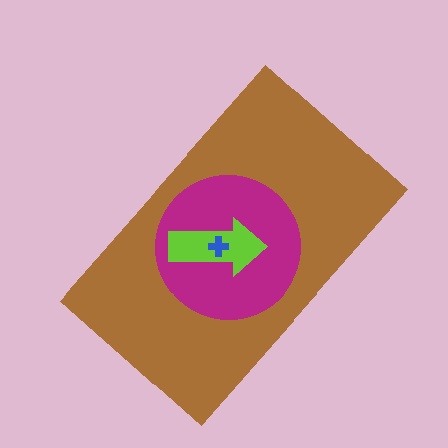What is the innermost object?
The blue cross.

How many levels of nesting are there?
4.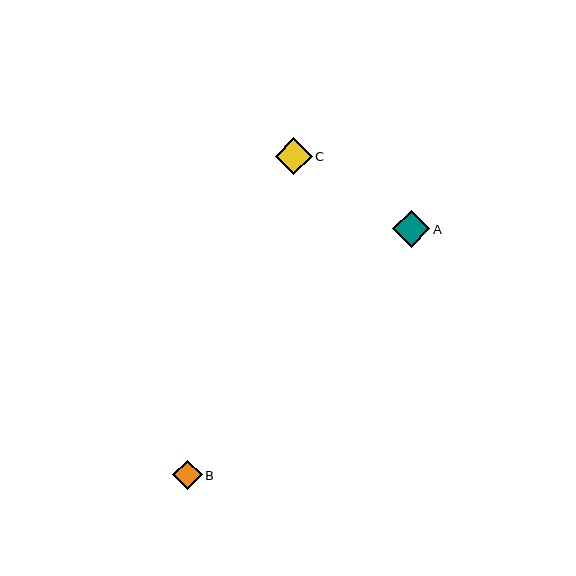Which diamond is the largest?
Diamond A is the largest with a size of approximately 37 pixels.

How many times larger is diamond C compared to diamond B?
Diamond C is approximately 1.3 times the size of diamond B.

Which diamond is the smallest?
Diamond B is the smallest with a size of approximately 29 pixels.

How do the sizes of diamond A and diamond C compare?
Diamond A and diamond C are approximately the same size.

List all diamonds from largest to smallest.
From largest to smallest: A, C, B.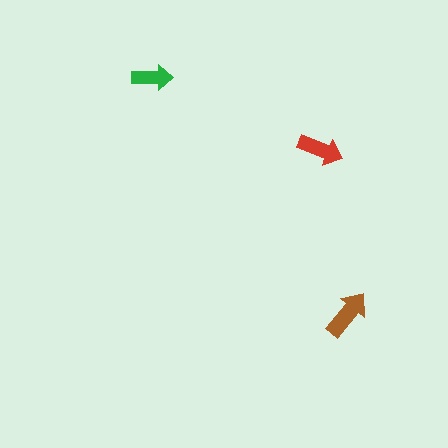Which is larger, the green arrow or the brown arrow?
The brown one.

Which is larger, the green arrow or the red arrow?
The red one.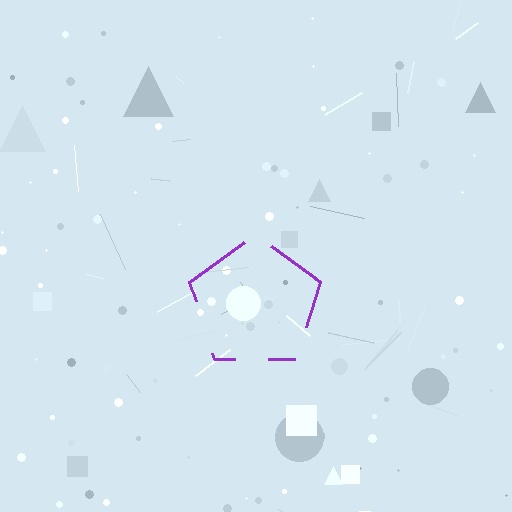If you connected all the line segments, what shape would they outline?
They would outline a pentagon.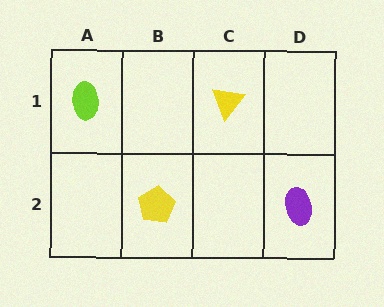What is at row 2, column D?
A purple ellipse.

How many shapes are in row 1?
2 shapes.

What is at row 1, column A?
A lime ellipse.